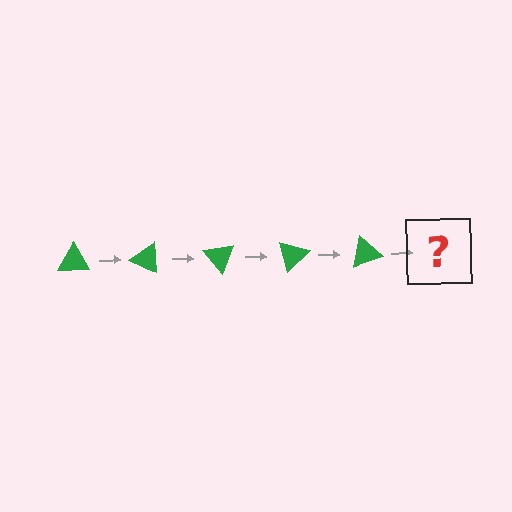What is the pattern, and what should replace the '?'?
The pattern is that the triangle rotates 25 degrees each step. The '?' should be a green triangle rotated 125 degrees.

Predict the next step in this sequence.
The next step is a green triangle rotated 125 degrees.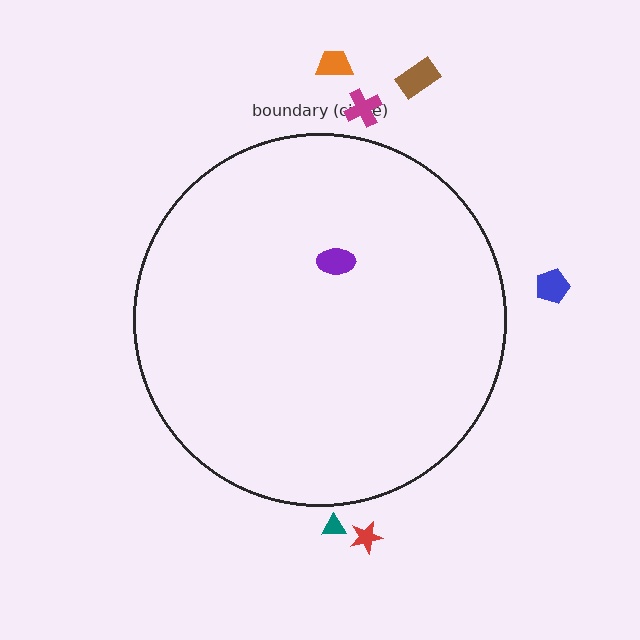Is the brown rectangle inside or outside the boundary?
Outside.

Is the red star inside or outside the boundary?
Outside.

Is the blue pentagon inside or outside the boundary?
Outside.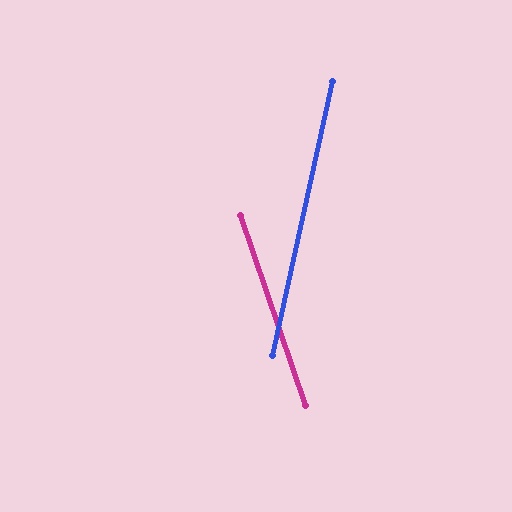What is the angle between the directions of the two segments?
Approximately 31 degrees.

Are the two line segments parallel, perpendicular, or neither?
Neither parallel nor perpendicular — they differ by about 31°.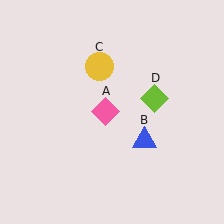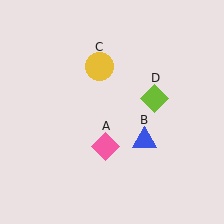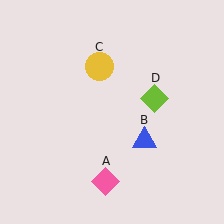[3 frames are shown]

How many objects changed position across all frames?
1 object changed position: pink diamond (object A).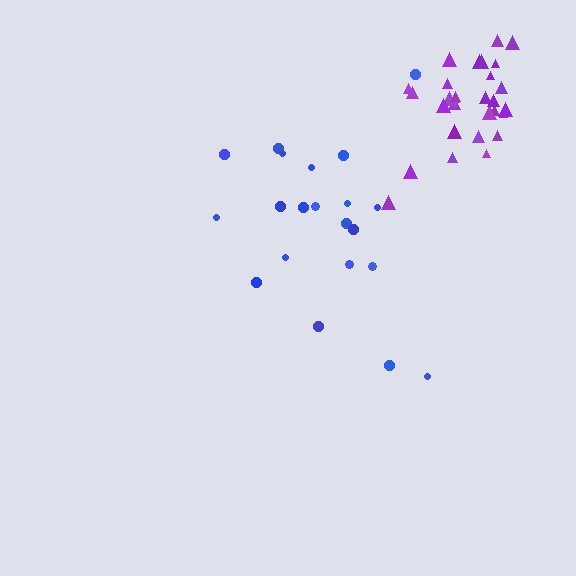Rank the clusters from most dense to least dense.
purple, blue.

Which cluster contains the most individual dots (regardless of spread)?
Purple (29).